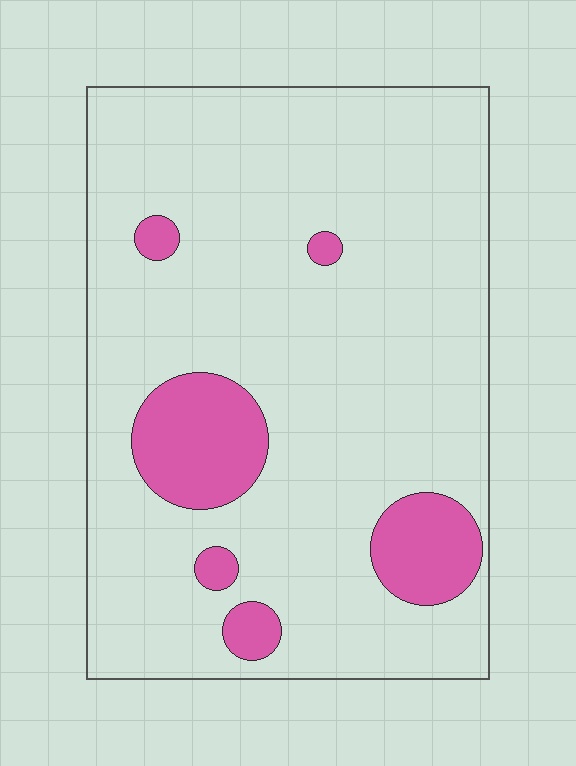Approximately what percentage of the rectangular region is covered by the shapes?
Approximately 15%.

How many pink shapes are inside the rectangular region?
6.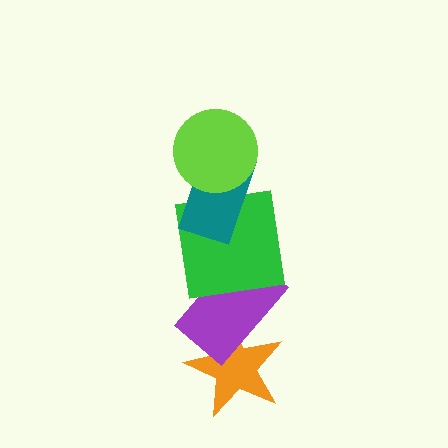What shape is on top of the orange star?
The purple rectangle is on top of the orange star.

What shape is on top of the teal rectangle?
The lime circle is on top of the teal rectangle.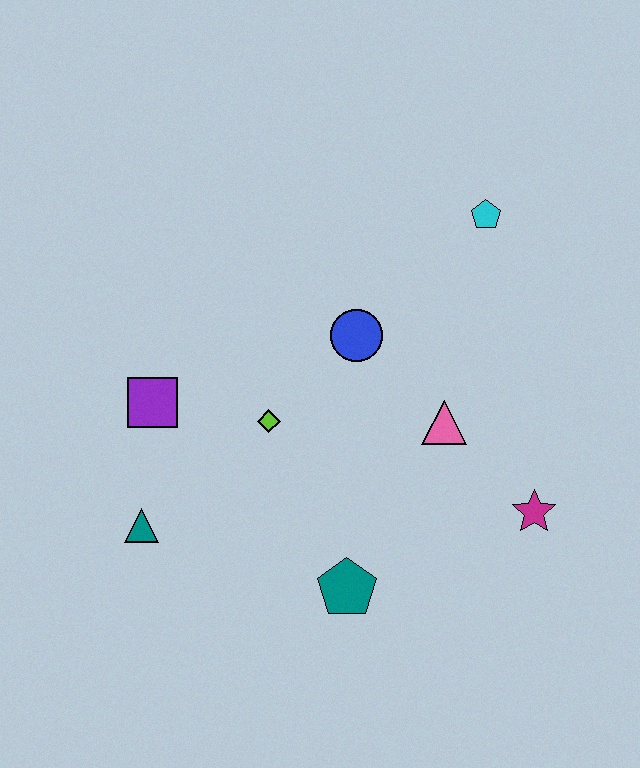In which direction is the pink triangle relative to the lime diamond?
The pink triangle is to the right of the lime diamond.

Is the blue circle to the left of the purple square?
No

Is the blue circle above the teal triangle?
Yes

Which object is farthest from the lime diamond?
The cyan pentagon is farthest from the lime diamond.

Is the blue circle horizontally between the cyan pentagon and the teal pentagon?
Yes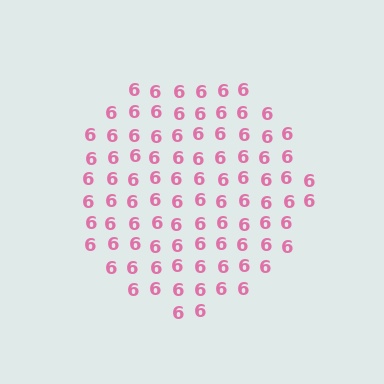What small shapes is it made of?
It is made of small digit 6's.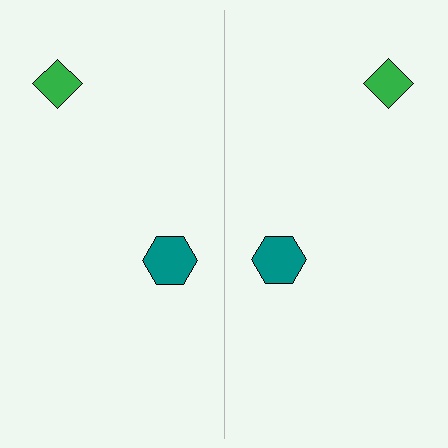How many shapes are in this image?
There are 4 shapes in this image.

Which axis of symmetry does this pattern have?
The pattern has a vertical axis of symmetry running through the center of the image.